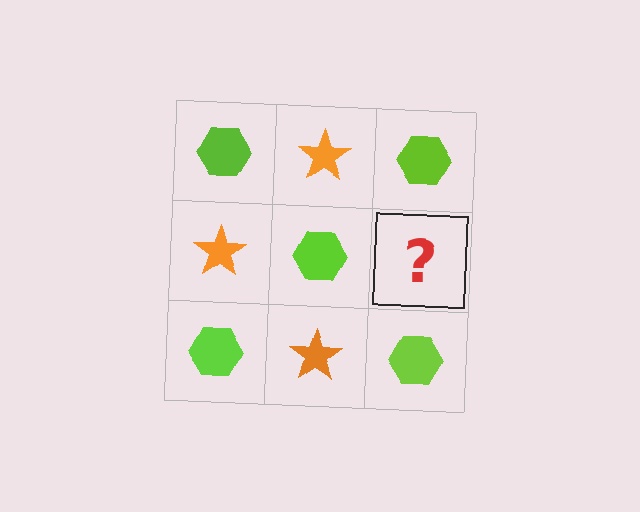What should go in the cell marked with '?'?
The missing cell should contain an orange star.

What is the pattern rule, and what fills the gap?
The rule is that it alternates lime hexagon and orange star in a checkerboard pattern. The gap should be filled with an orange star.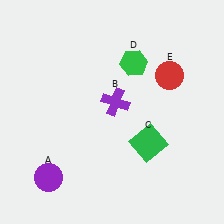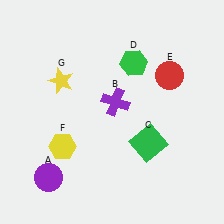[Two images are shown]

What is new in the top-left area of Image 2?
A yellow star (G) was added in the top-left area of Image 2.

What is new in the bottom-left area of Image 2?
A yellow hexagon (F) was added in the bottom-left area of Image 2.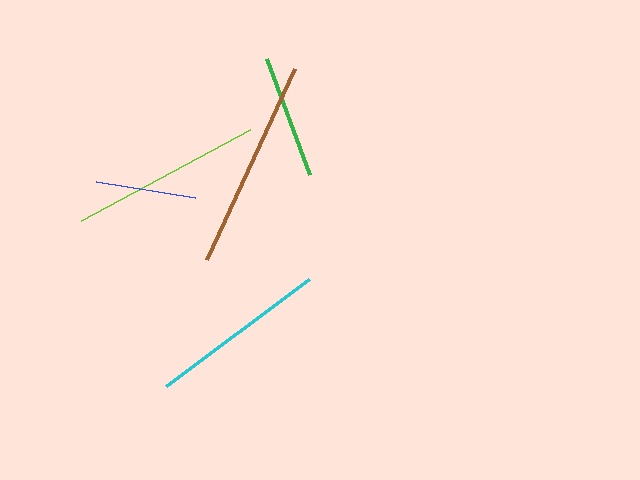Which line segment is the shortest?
The blue line is the shortest at approximately 100 pixels.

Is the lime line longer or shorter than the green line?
The lime line is longer than the green line.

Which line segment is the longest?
The brown line is the longest at approximately 210 pixels.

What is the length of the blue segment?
The blue segment is approximately 100 pixels long.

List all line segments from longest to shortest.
From longest to shortest: brown, lime, cyan, green, blue.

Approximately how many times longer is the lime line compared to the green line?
The lime line is approximately 1.6 times the length of the green line.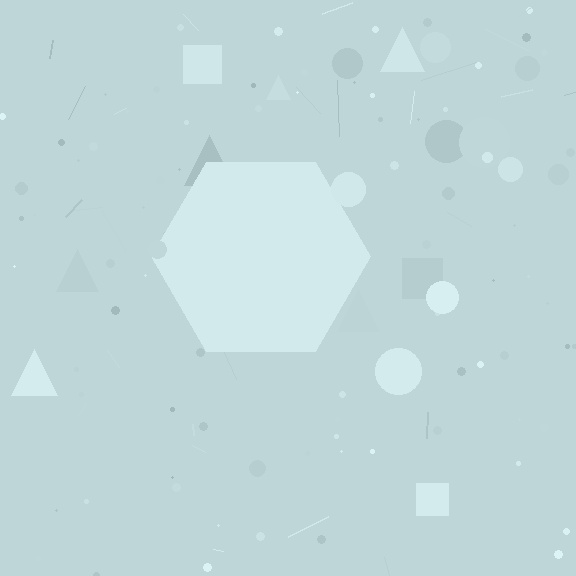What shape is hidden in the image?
A hexagon is hidden in the image.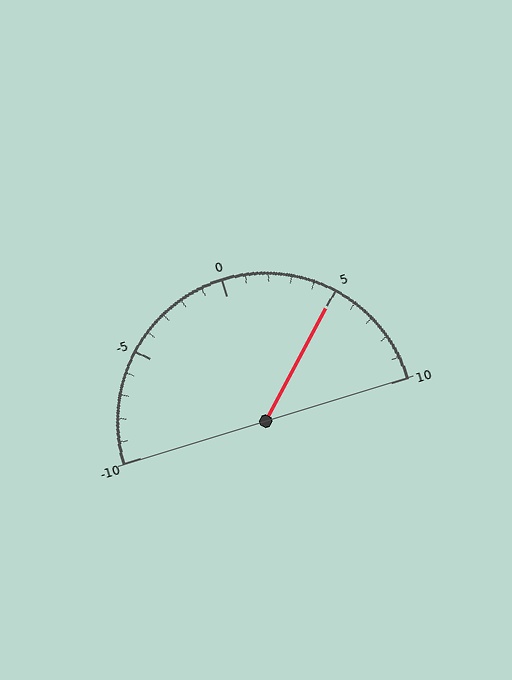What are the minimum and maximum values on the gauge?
The gauge ranges from -10 to 10.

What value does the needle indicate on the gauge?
The needle indicates approximately 5.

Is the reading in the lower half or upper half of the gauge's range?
The reading is in the upper half of the range (-10 to 10).